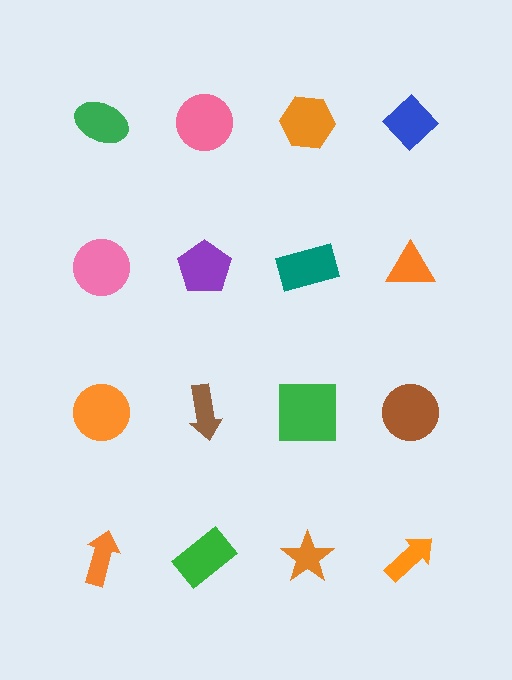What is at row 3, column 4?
A brown circle.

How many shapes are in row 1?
4 shapes.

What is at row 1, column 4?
A blue diamond.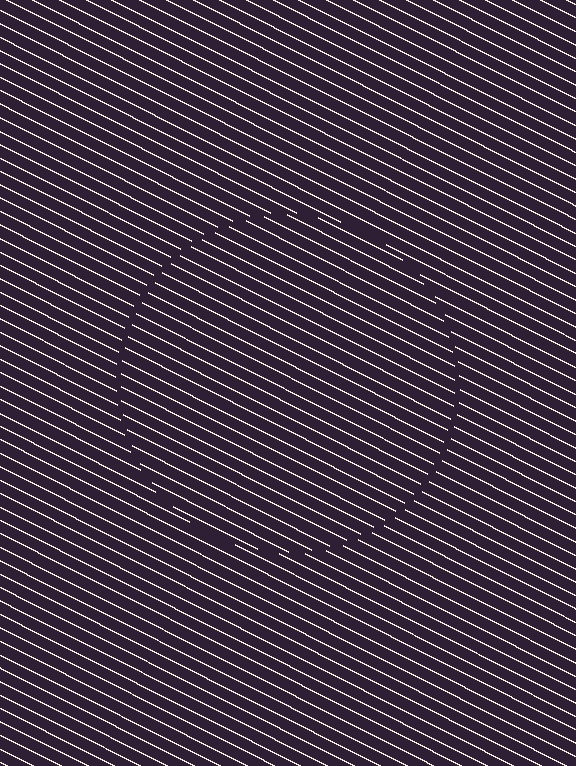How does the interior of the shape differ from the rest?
The interior of the shape contains the same grating, shifted by half a period — the contour is defined by the phase discontinuity where line-ends from the inner and outer gratings abut.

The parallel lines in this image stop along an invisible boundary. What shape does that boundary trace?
An illusory circle. The interior of the shape contains the same grating, shifted by half a period — the contour is defined by the phase discontinuity where line-ends from the inner and outer gratings abut.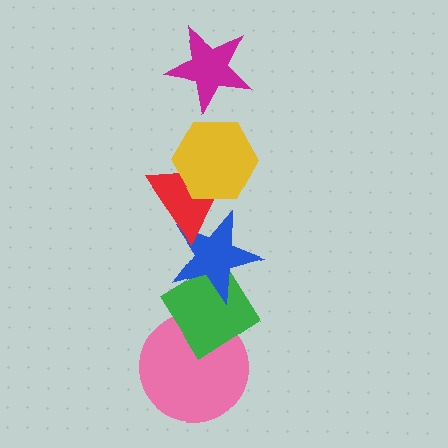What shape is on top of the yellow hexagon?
The magenta star is on top of the yellow hexagon.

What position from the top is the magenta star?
The magenta star is 1st from the top.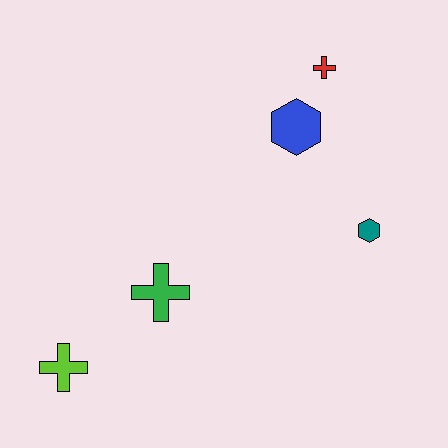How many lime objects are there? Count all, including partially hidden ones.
There is 1 lime object.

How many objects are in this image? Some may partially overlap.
There are 5 objects.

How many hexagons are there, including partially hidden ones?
There are 2 hexagons.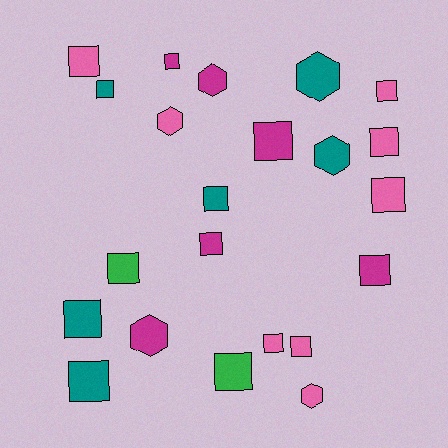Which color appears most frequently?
Pink, with 8 objects.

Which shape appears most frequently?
Square, with 16 objects.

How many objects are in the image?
There are 22 objects.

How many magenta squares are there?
There are 4 magenta squares.